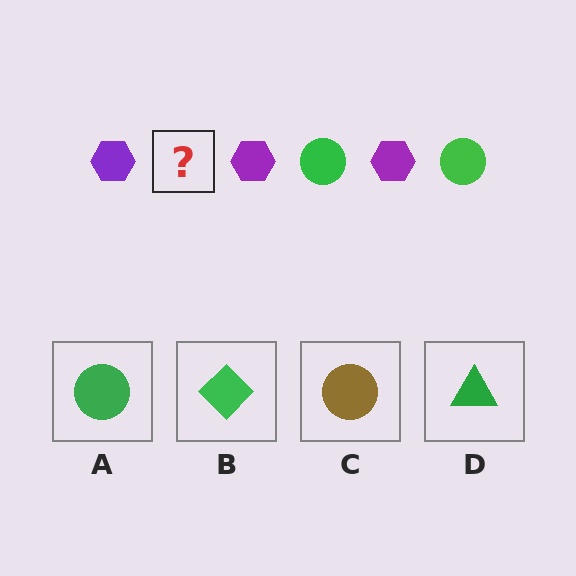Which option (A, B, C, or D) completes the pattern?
A.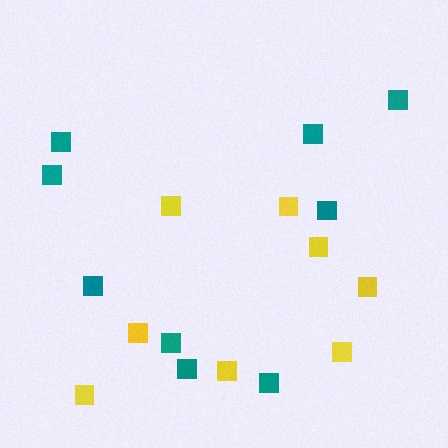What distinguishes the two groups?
There are 2 groups: one group of teal squares (9) and one group of yellow squares (8).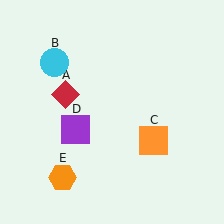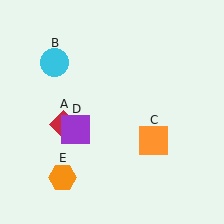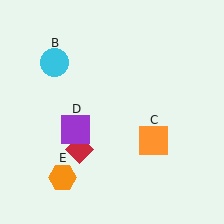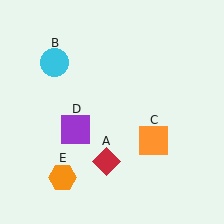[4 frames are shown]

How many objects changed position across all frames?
1 object changed position: red diamond (object A).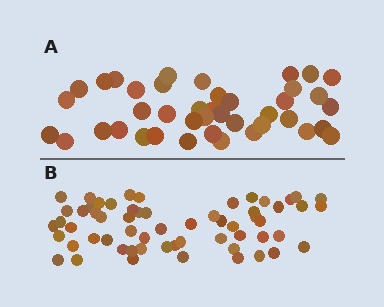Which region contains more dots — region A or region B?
Region B (the bottom region) has more dots.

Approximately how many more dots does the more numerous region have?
Region B has approximately 20 more dots than region A.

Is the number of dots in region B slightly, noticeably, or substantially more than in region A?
Region B has substantially more. The ratio is roughly 1.5 to 1.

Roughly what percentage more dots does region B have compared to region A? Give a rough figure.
About 45% more.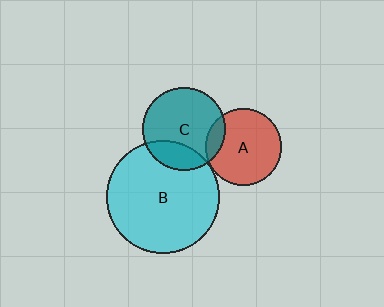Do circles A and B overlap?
Yes.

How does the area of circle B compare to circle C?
Approximately 1.9 times.